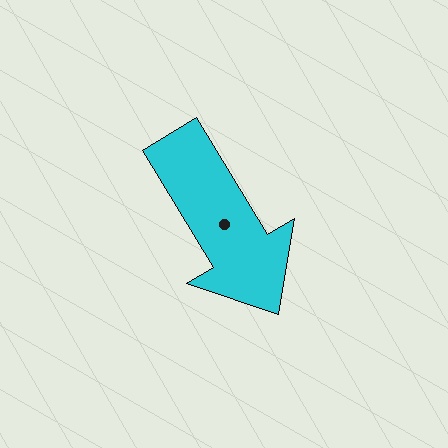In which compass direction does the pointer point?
Southeast.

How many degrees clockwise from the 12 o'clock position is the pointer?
Approximately 149 degrees.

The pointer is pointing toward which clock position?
Roughly 5 o'clock.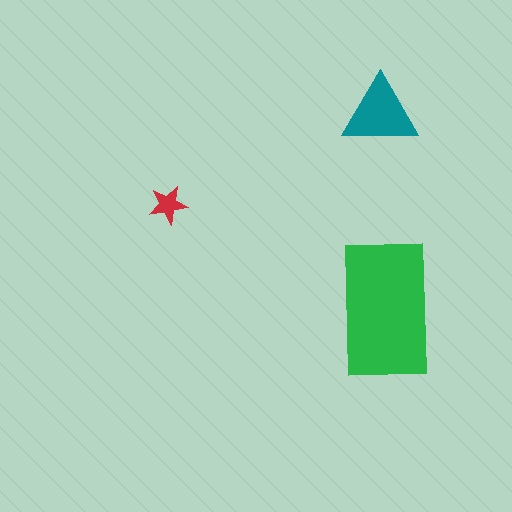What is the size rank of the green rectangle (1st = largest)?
1st.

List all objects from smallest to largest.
The red star, the teal triangle, the green rectangle.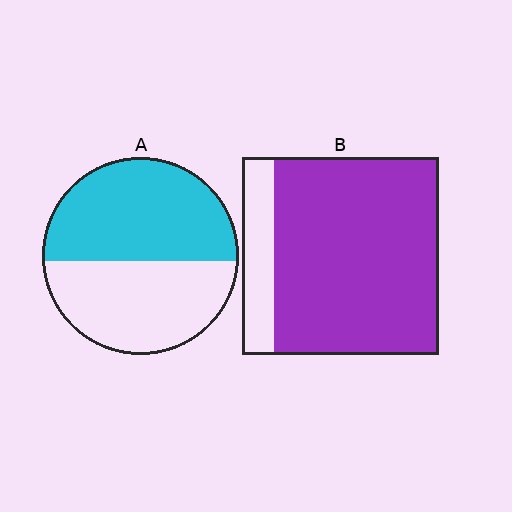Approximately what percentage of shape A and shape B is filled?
A is approximately 55% and B is approximately 85%.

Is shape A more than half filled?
Roughly half.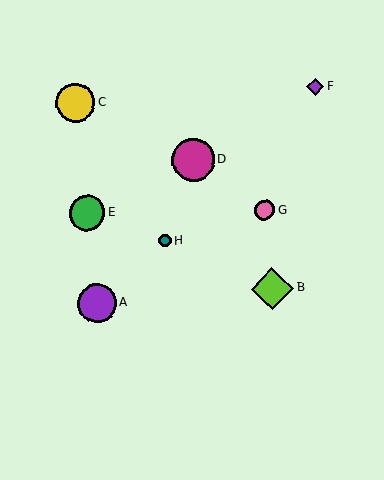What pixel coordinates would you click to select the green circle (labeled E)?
Click at (87, 213) to select the green circle E.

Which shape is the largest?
The magenta circle (labeled D) is the largest.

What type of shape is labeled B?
Shape B is a lime diamond.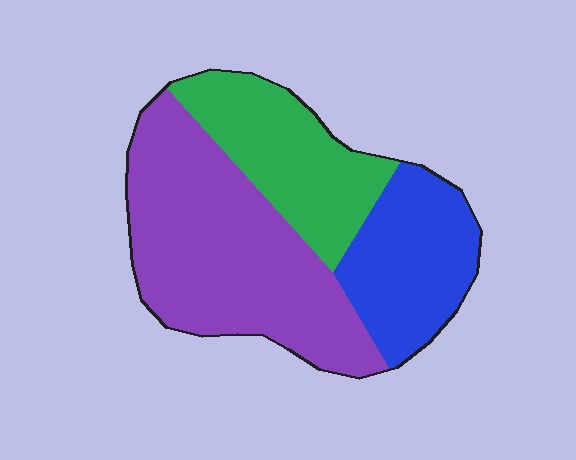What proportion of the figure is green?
Green takes up between a quarter and a half of the figure.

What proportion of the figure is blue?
Blue covers roughly 25% of the figure.